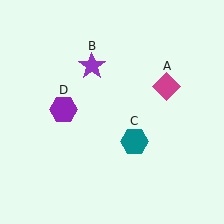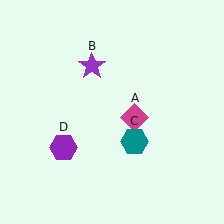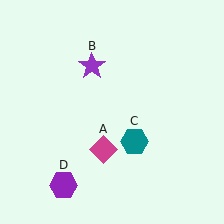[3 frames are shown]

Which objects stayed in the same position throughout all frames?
Purple star (object B) and teal hexagon (object C) remained stationary.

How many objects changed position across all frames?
2 objects changed position: magenta diamond (object A), purple hexagon (object D).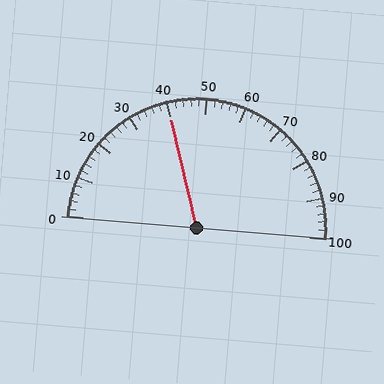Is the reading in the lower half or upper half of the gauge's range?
The reading is in the lower half of the range (0 to 100).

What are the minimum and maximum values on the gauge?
The gauge ranges from 0 to 100.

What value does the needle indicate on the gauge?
The needle indicates approximately 40.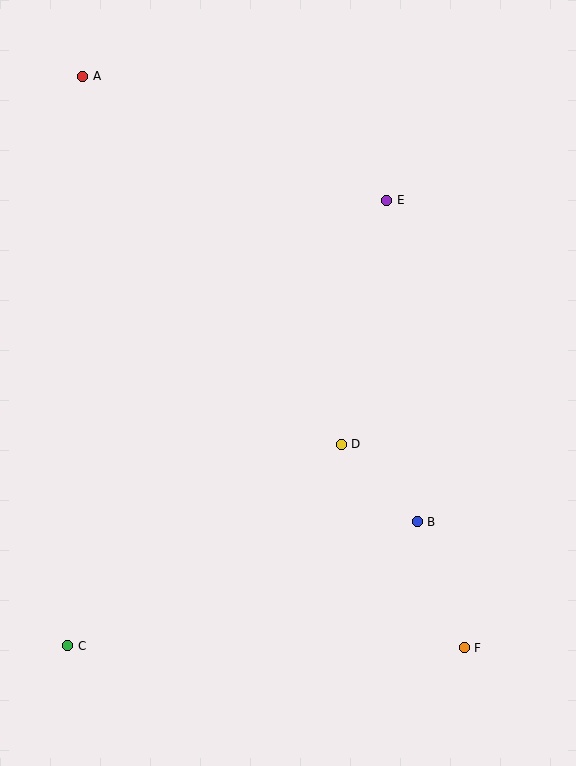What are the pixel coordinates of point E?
Point E is at (387, 200).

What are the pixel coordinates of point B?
Point B is at (417, 522).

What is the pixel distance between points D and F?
The distance between D and F is 238 pixels.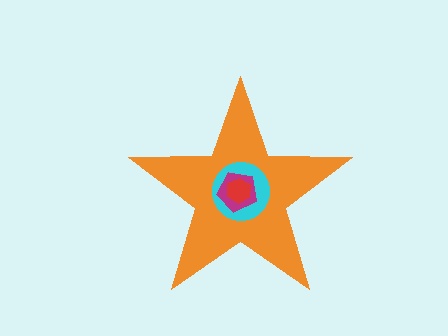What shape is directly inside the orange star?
The cyan circle.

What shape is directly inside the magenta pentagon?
The red hexagon.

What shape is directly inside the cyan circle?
The magenta pentagon.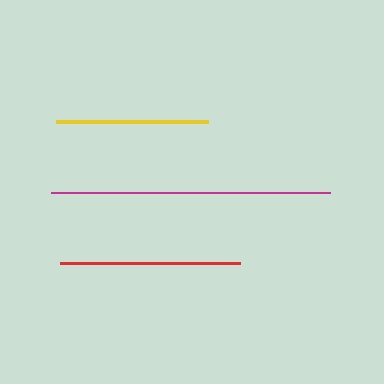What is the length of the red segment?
The red segment is approximately 180 pixels long.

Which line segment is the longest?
The magenta line is the longest at approximately 279 pixels.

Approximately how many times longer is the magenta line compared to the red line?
The magenta line is approximately 1.5 times the length of the red line.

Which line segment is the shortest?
The yellow line is the shortest at approximately 152 pixels.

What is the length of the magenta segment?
The magenta segment is approximately 279 pixels long.